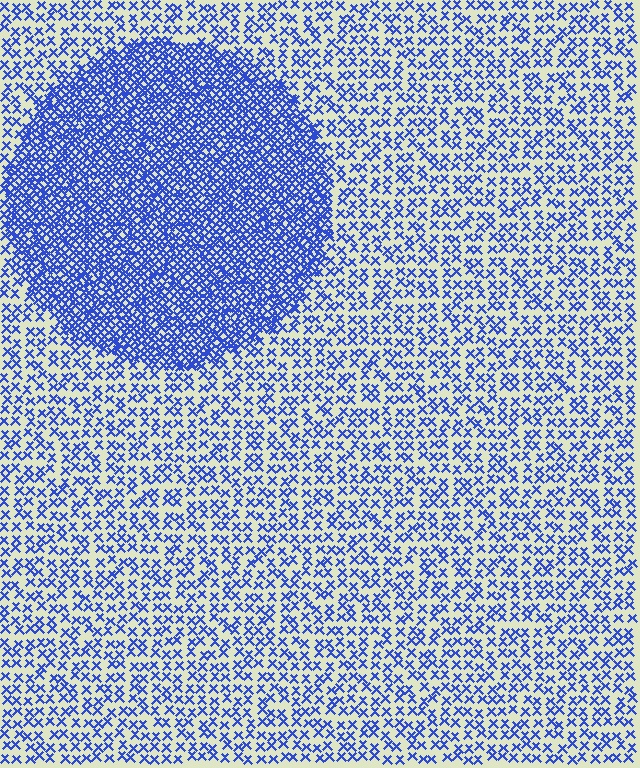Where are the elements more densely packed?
The elements are more densely packed inside the circle boundary.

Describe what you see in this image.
The image contains small blue elements arranged at two different densities. A circle-shaped region is visible where the elements are more densely packed than the surrounding area.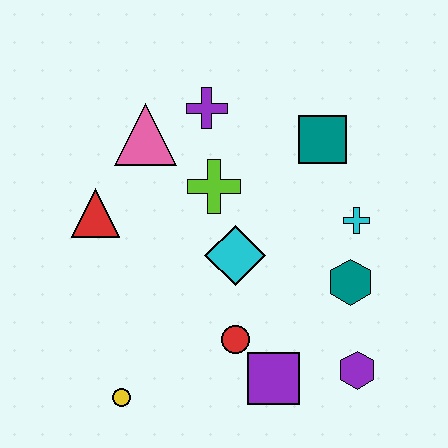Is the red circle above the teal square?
No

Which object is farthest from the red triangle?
The purple hexagon is farthest from the red triangle.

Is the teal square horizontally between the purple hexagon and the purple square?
Yes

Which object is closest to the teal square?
The cyan cross is closest to the teal square.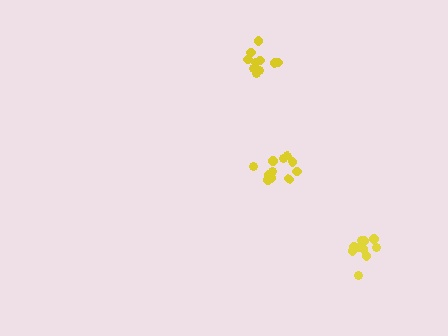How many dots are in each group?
Group 1: 12 dots, Group 2: 11 dots, Group 3: 10 dots (33 total).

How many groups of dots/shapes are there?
There are 3 groups.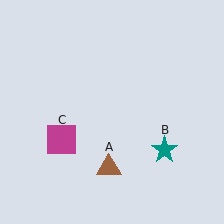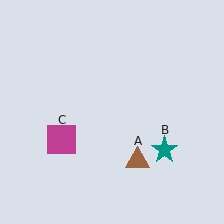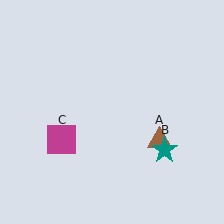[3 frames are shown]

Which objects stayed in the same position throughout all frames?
Teal star (object B) and magenta square (object C) remained stationary.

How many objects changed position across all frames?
1 object changed position: brown triangle (object A).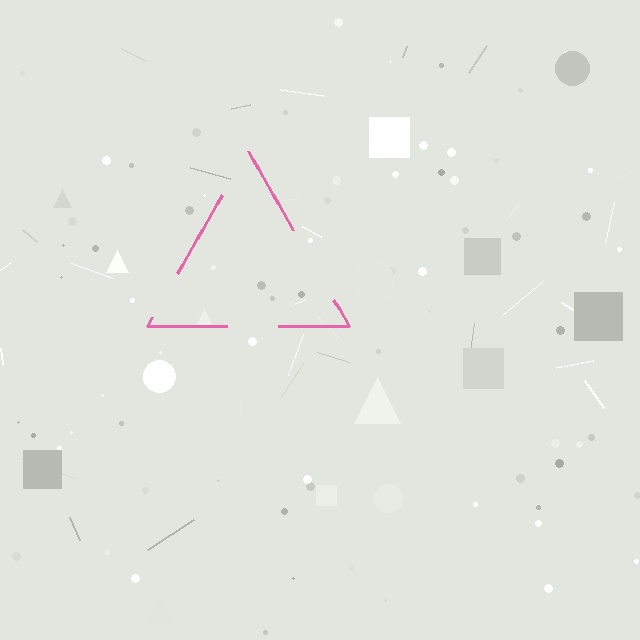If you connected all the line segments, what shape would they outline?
They would outline a triangle.